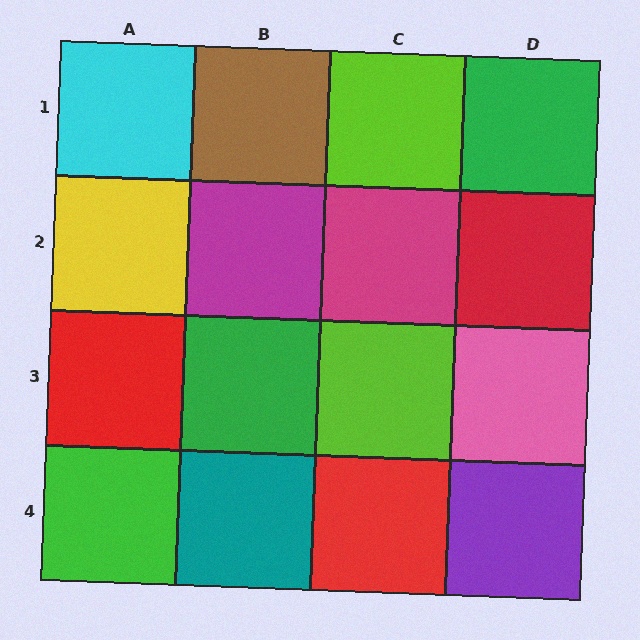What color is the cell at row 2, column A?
Yellow.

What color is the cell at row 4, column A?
Green.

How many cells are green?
3 cells are green.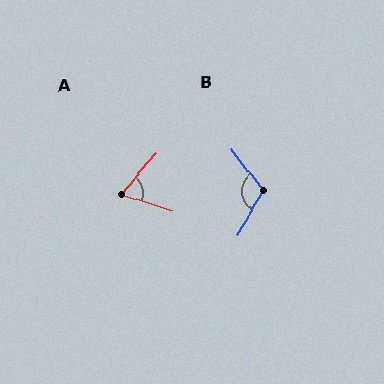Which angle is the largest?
B, at approximately 112 degrees.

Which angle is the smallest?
A, at approximately 66 degrees.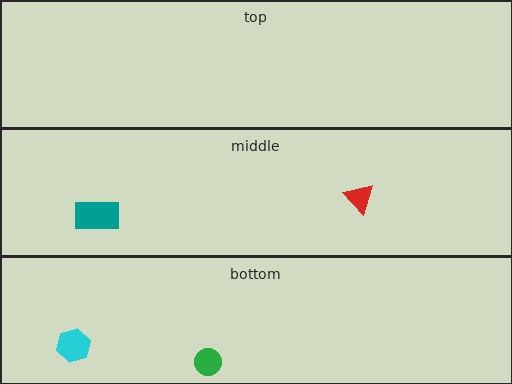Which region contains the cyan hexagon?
The bottom region.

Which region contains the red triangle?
The middle region.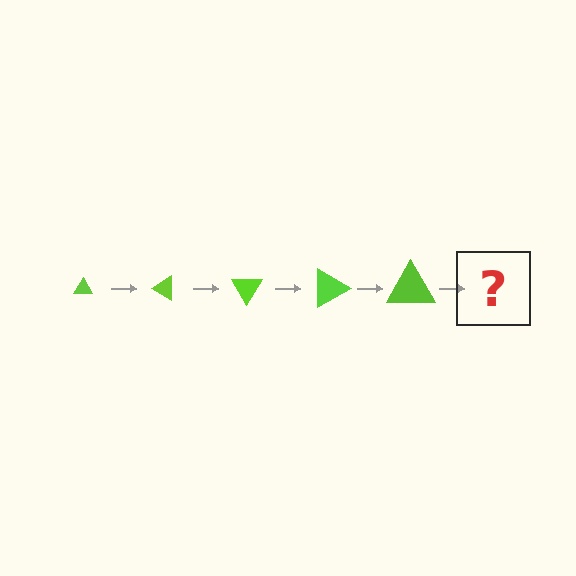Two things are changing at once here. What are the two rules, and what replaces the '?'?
The two rules are that the triangle grows larger each step and it rotates 30 degrees each step. The '?' should be a triangle, larger than the previous one and rotated 150 degrees from the start.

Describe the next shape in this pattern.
It should be a triangle, larger than the previous one and rotated 150 degrees from the start.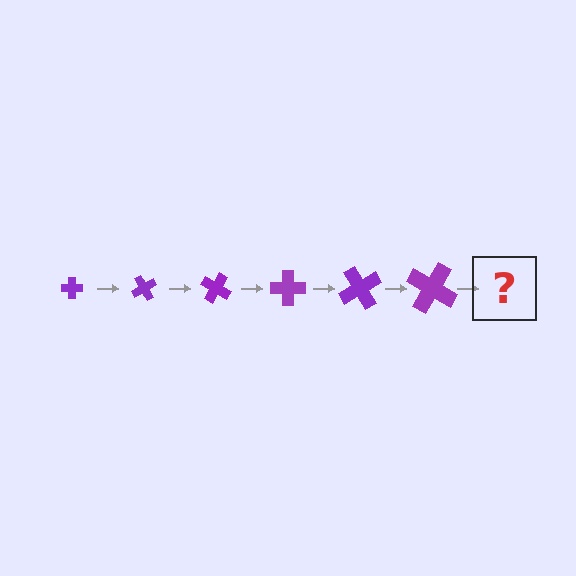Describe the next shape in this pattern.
It should be a cross, larger than the previous one and rotated 360 degrees from the start.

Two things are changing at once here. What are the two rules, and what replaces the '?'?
The two rules are that the cross grows larger each step and it rotates 60 degrees each step. The '?' should be a cross, larger than the previous one and rotated 360 degrees from the start.